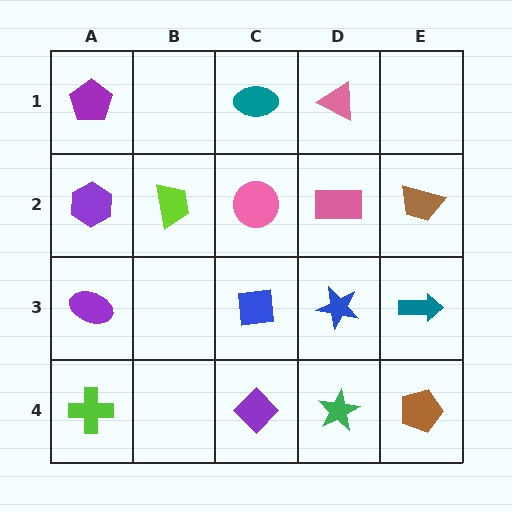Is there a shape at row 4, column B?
No, that cell is empty.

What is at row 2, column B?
A lime trapezoid.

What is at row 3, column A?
A purple ellipse.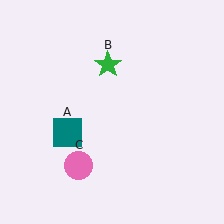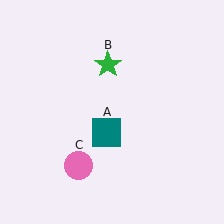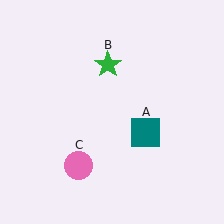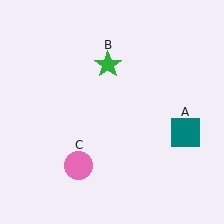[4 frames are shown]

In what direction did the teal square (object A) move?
The teal square (object A) moved right.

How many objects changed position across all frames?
1 object changed position: teal square (object A).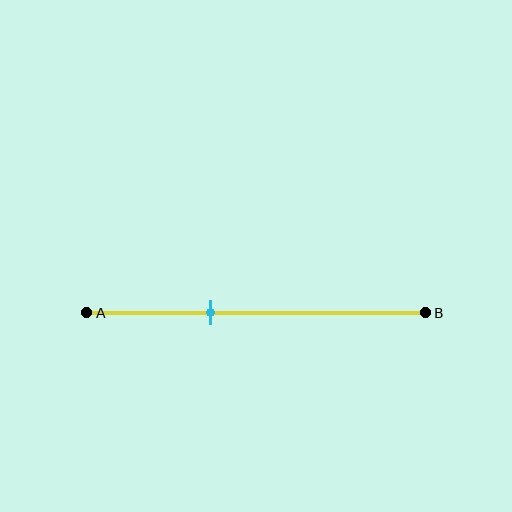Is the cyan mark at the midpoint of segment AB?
No, the mark is at about 35% from A, not at the 50% midpoint.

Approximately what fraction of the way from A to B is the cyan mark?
The cyan mark is approximately 35% of the way from A to B.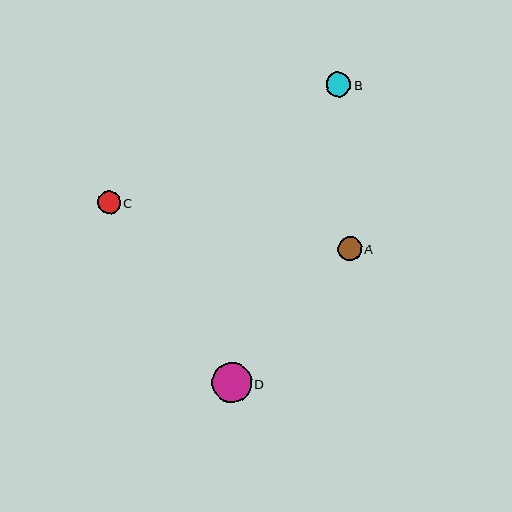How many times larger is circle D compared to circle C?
Circle D is approximately 1.8 times the size of circle C.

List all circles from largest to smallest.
From largest to smallest: D, B, A, C.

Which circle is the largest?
Circle D is the largest with a size of approximately 40 pixels.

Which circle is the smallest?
Circle C is the smallest with a size of approximately 22 pixels.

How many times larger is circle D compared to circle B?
Circle D is approximately 1.6 times the size of circle B.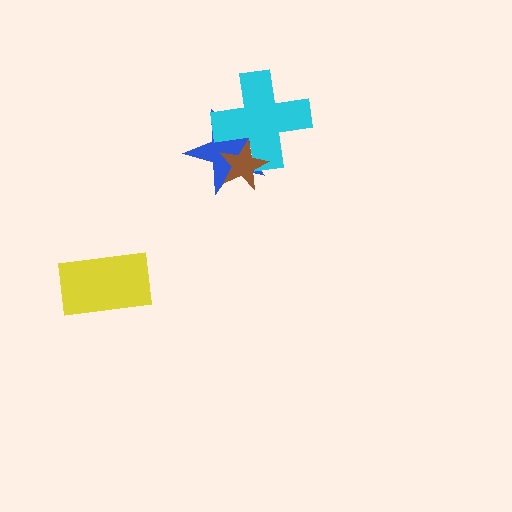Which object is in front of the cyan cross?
The brown star is in front of the cyan cross.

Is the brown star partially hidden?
No, no other shape covers it.